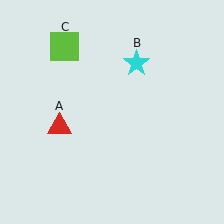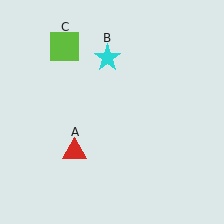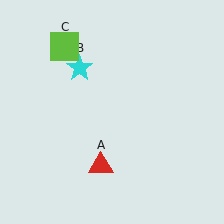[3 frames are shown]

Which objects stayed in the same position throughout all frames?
Lime square (object C) remained stationary.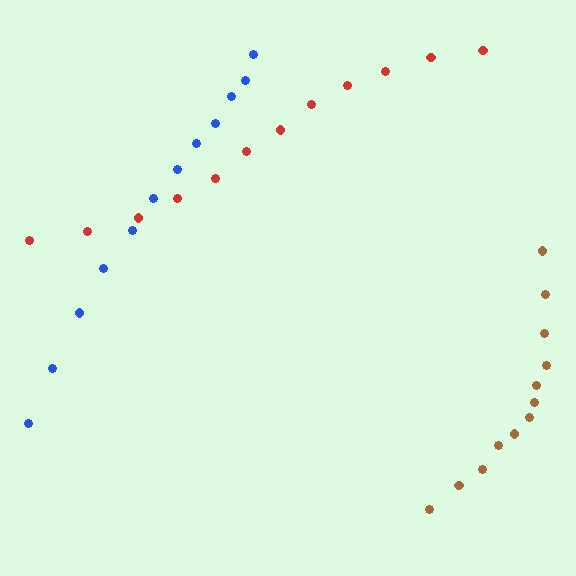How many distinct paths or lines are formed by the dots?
There are 3 distinct paths.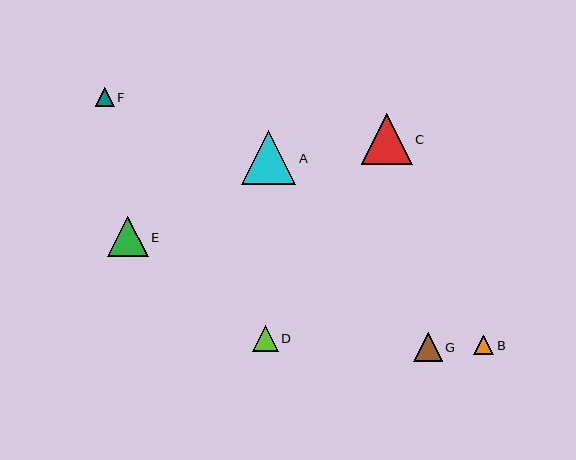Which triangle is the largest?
Triangle A is the largest with a size of approximately 54 pixels.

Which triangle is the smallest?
Triangle F is the smallest with a size of approximately 19 pixels.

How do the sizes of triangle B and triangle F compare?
Triangle B and triangle F are approximately the same size.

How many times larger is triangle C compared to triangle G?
Triangle C is approximately 1.8 times the size of triangle G.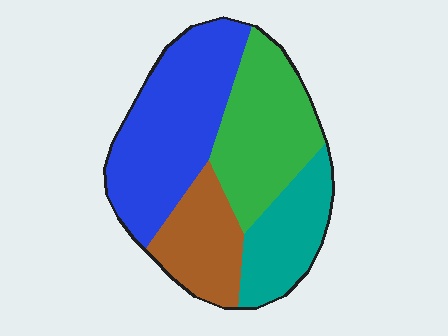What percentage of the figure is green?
Green takes up about one quarter (1/4) of the figure.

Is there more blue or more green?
Blue.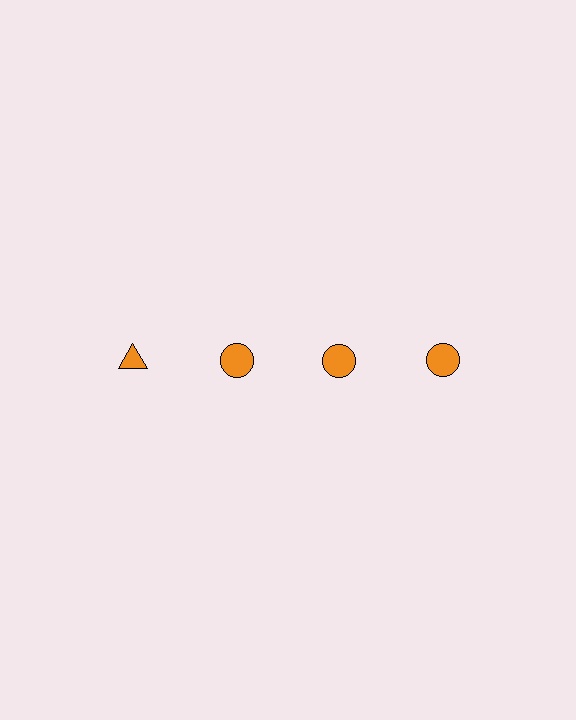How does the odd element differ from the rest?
It has a different shape: triangle instead of circle.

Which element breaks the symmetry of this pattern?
The orange triangle in the top row, leftmost column breaks the symmetry. All other shapes are orange circles.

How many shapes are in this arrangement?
There are 4 shapes arranged in a grid pattern.